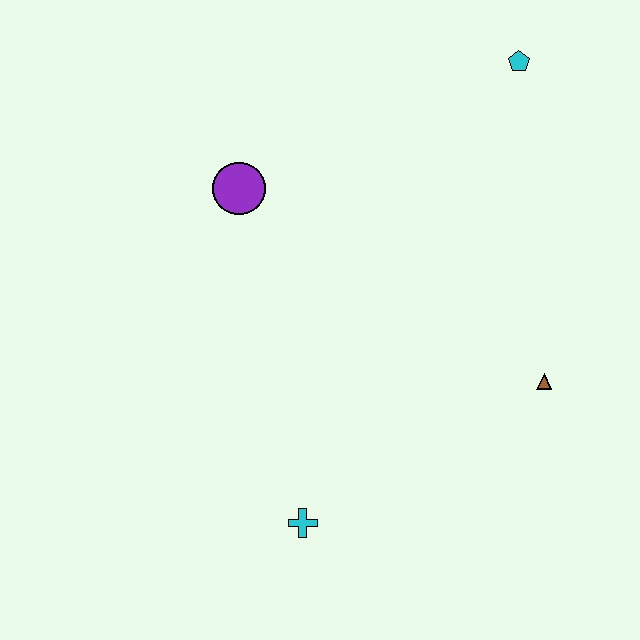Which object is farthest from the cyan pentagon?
The cyan cross is farthest from the cyan pentagon.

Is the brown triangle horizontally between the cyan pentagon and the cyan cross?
No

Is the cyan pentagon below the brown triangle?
No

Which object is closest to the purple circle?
The cyan pentagon is closest to the purple circle.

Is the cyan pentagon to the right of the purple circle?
Yes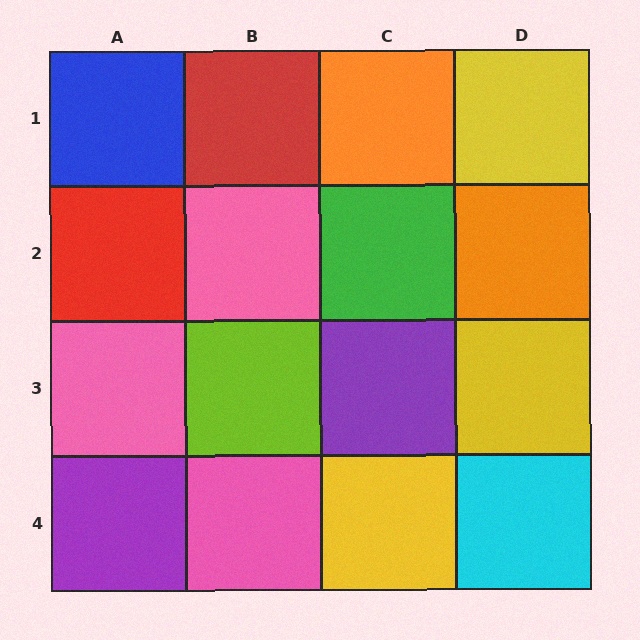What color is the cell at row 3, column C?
Purple.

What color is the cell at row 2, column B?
Pink.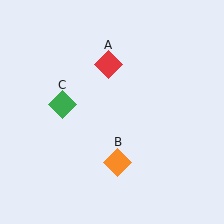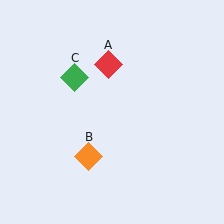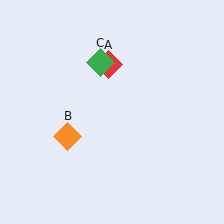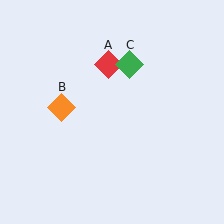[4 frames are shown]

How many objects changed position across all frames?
2 objects changed position: orange diamond (object B), green diamond (object C).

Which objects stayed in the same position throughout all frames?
Red diamond (object A) remained stationary.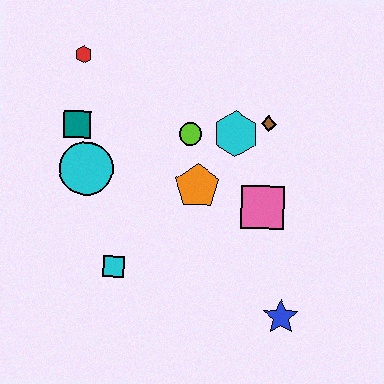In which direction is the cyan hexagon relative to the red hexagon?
The cyan hexagon is to the right of the red hexagon.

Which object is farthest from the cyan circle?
The blue star is farthest from the cyan circle.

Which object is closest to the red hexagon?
The teal square is closest to the red hexagon.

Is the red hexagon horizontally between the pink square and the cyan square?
No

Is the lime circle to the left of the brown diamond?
Yes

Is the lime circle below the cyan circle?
No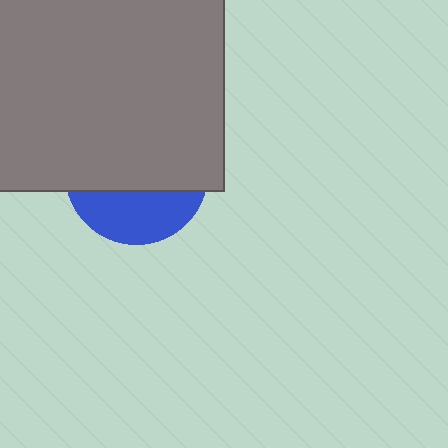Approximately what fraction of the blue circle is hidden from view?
Roughly 66% of the blue circle is hidden behind the gray rectangle.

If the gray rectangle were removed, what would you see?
You would see the complete blue circle.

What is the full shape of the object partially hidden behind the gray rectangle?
The partially hidden object is a blue circle.